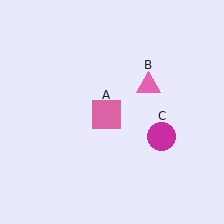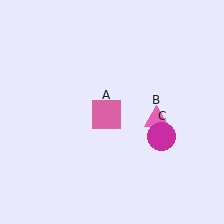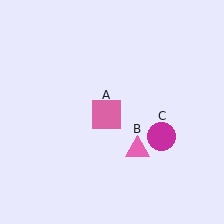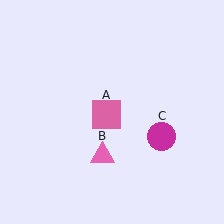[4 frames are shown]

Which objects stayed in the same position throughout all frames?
Pink square (object A) and magenta circle (object C) remained stationary.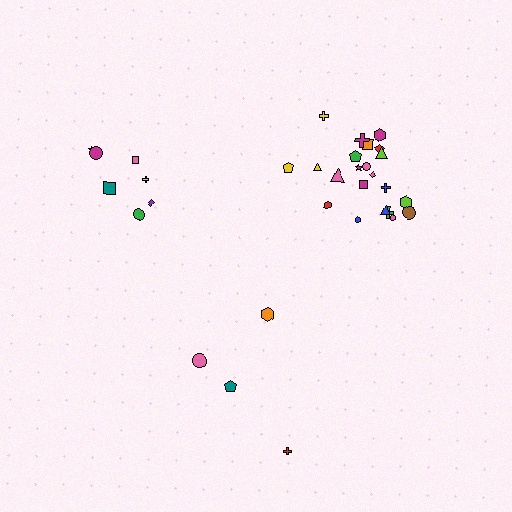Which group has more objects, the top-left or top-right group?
The top-right group.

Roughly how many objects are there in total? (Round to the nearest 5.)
Roughly 35 objects in total.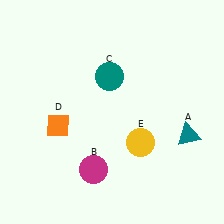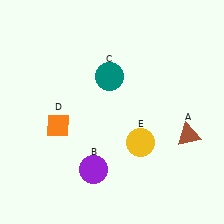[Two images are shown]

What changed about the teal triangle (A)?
In Image 1, A is teal. In Image 2, it changed to brown.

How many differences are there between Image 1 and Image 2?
There are 2 differences between the two images.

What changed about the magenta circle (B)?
In Image 1, B is magenta. In Image 2, it changed to purple.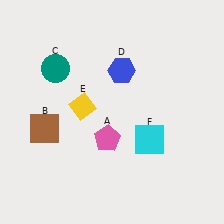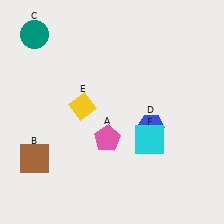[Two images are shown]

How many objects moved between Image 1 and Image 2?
3 objects moved between the two images.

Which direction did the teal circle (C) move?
The teal circle (C) moved up.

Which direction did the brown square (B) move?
The brown square (B) moved down.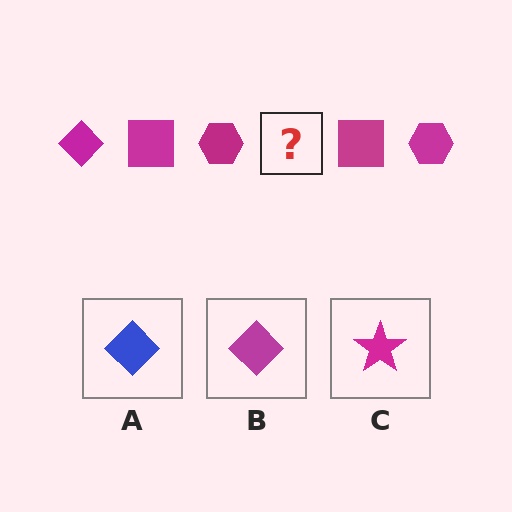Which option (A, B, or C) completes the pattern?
B.